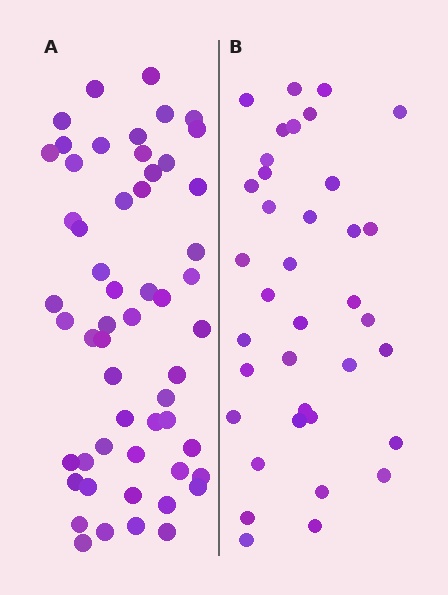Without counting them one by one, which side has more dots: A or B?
Region A (the left region) has more dots.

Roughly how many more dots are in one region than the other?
Region A has approximately 20 more dots than region B.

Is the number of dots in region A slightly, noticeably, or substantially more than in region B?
Region A has substantially more. The ratio is roughly 1.5 to 1.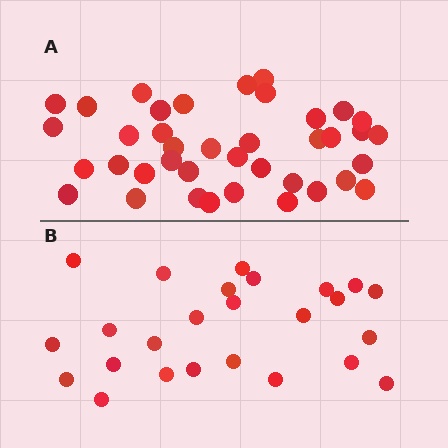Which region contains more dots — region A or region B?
Region A (the top region) has more dots.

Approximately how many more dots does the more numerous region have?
Region A has approximately 15 more dots than region B.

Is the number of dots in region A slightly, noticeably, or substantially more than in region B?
Region A has substantially more. The ratio is roughly 1.6 to 1.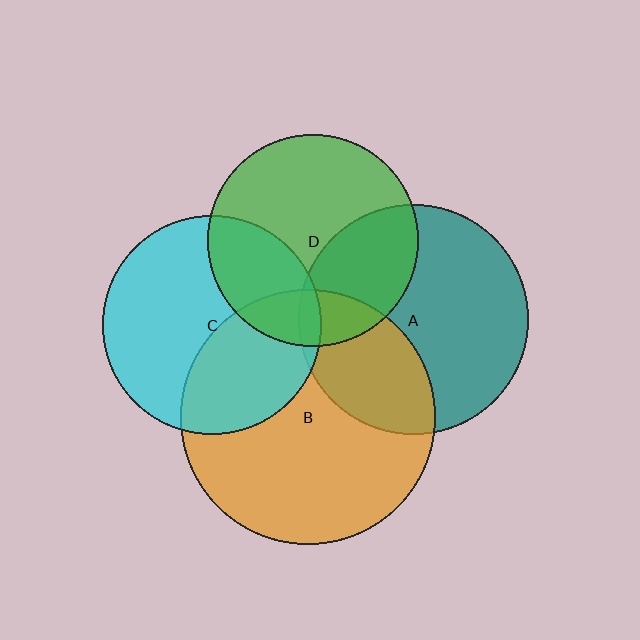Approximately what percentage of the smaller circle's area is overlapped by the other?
Approximately 35%.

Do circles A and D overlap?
Yes.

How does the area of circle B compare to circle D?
Approximately 1.5 times.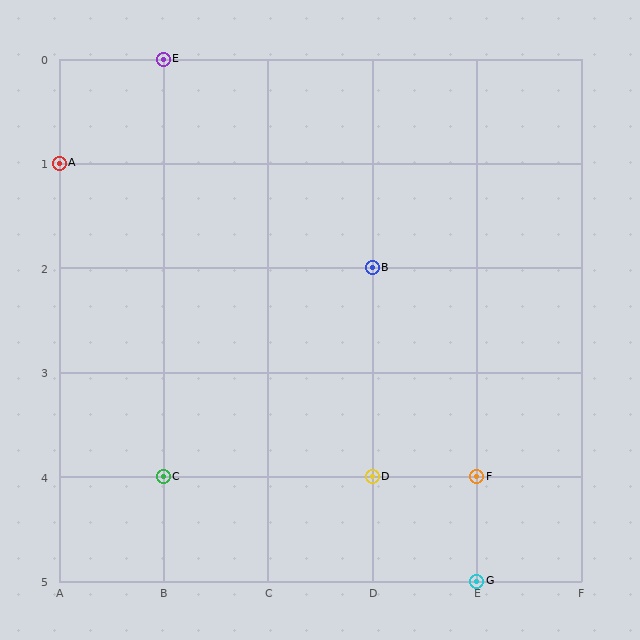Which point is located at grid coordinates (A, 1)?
Point A is at (A, 1).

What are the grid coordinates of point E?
Point E is at grid coordinates (B, 0).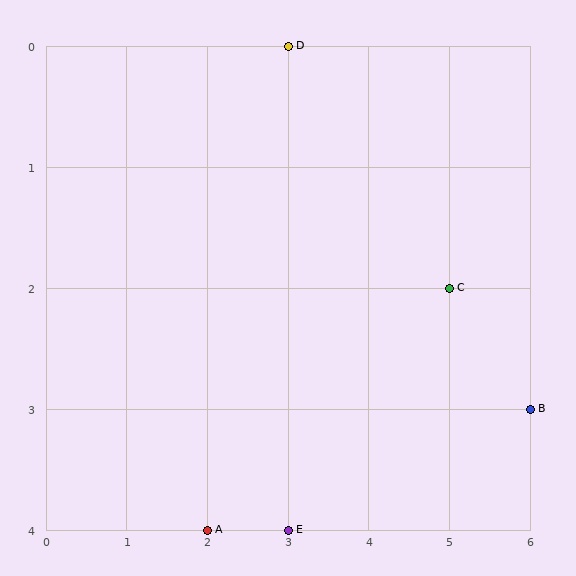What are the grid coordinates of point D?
Point D is at grid coordinates (3, 0).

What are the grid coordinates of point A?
Point A is at grid coordinates (2, 4).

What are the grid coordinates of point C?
Point C is at grid coordinates (5, 2).